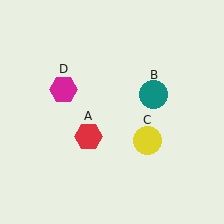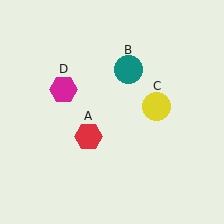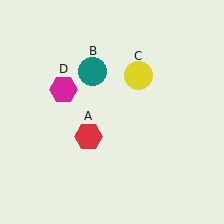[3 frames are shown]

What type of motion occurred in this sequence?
The teal circle (object B), yellow circle (object C) rotated counterclockwise around the center of the scene.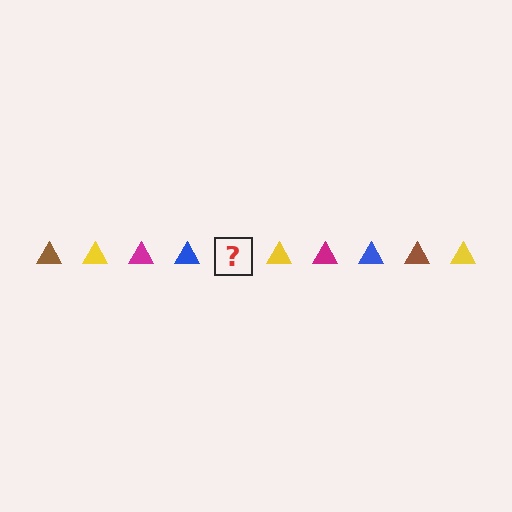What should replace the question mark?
The question mark should be replaced with a brown triangle.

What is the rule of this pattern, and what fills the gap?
The rule is that the pattern cycles through brown, yellow, magenta, blue triangles. The gap should be filled with a brown triangle.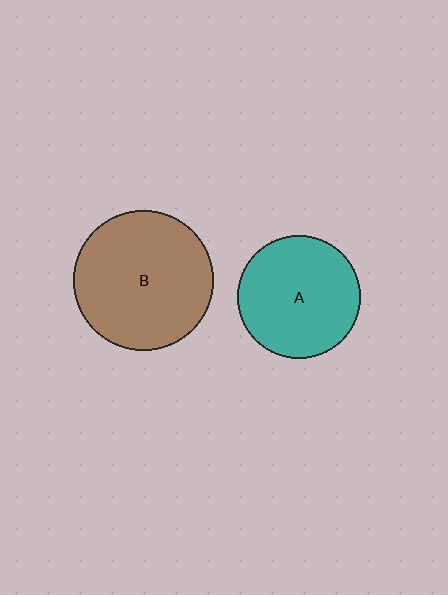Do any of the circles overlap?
No, none of the circles overlap.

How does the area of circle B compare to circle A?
Approximately 1.3 times.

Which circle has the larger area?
Circle B (brown).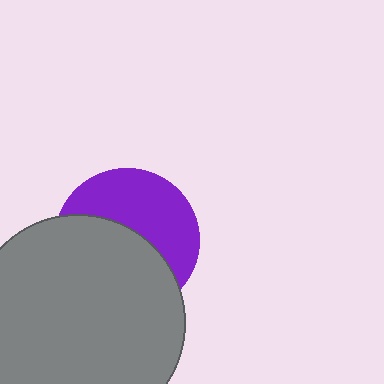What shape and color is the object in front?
The object in front is a gray circle.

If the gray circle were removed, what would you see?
You would see the complete purple circle.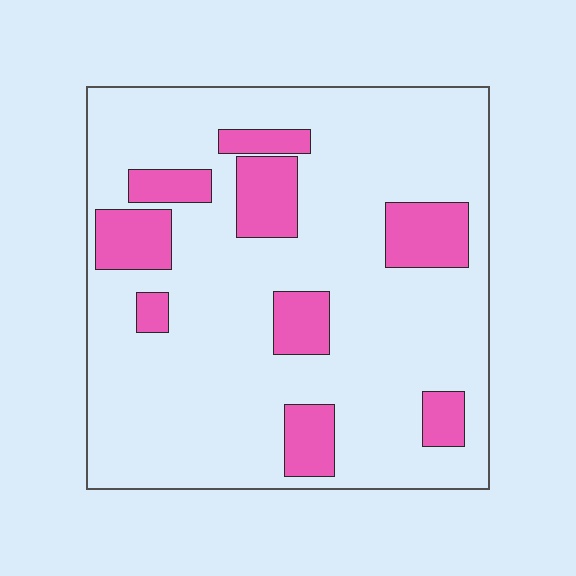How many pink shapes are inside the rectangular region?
9.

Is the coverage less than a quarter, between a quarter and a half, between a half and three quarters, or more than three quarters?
Less than a quarter.